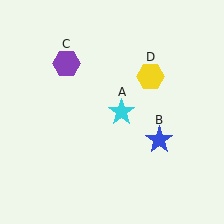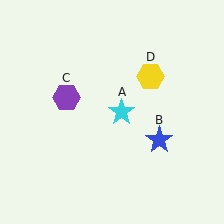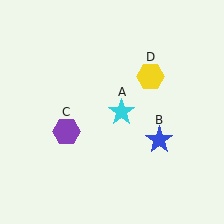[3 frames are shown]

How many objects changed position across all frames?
1 object changed position: purple hexagon (object C).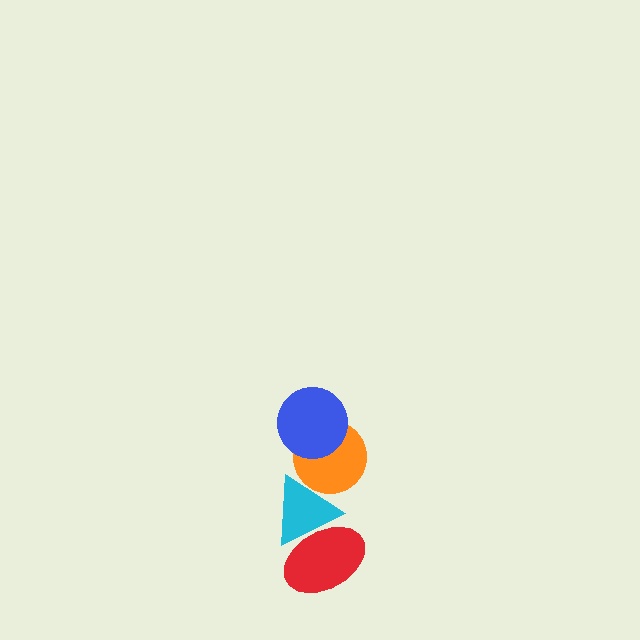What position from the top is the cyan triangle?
The cyan triangle is 3rd from the top.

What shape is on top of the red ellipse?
The cyan triangle is on top of the red ellipse.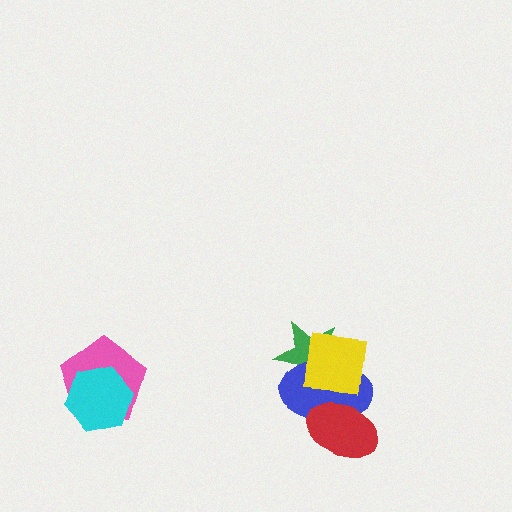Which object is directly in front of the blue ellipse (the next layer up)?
The yellow square is directly in front of the blue ellipse.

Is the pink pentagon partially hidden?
Yes, it is partially covered by another shape.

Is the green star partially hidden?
Yes, it is partially covered by another shape.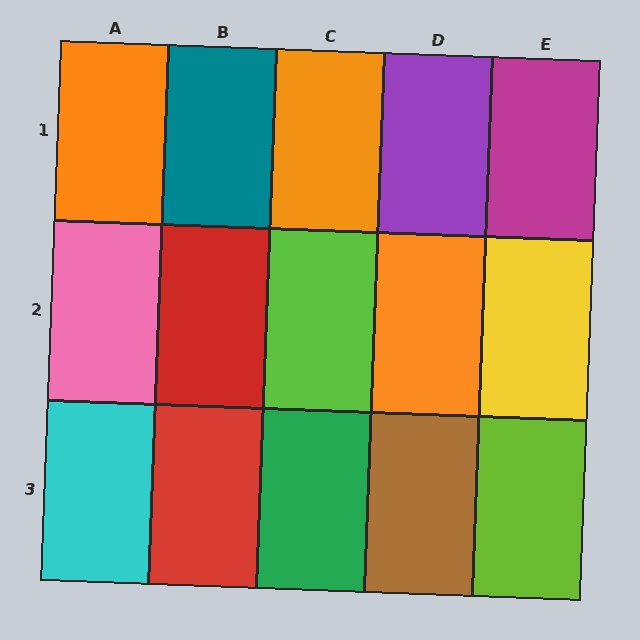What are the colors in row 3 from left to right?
Cyan, red, green, brown, lime.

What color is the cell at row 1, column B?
Teal.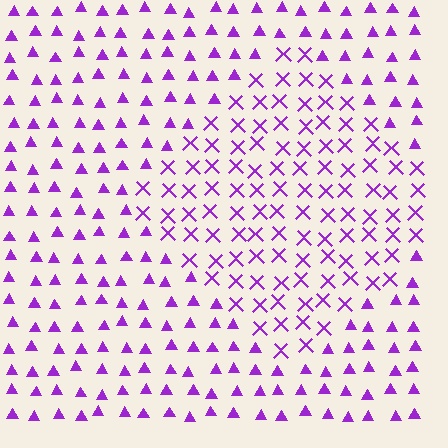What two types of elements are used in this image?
The image uses X marks inside the diamond region and triangles outside it.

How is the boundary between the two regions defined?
The boundary is defined by a change in element shape: X marks inside vs. triangles outside. All elements share the same color and spacing.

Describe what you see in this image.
The image is filled with small purple elements arranged in a uniform grid. A diamond-shaped region contains X marks, while the surrounding area contains triangles. The boundary is defined purely by the change in element shape.